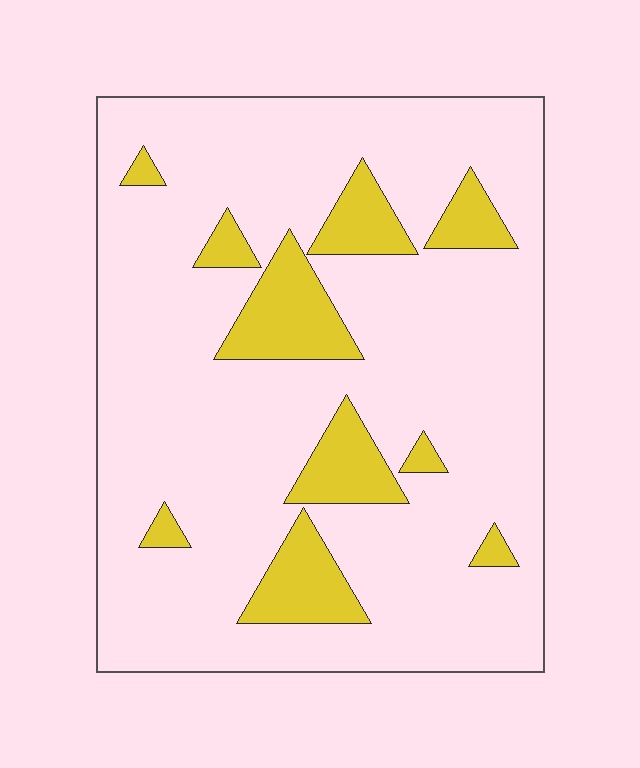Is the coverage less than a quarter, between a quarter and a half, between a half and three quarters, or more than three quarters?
Less than a quarter.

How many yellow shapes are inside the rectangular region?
10.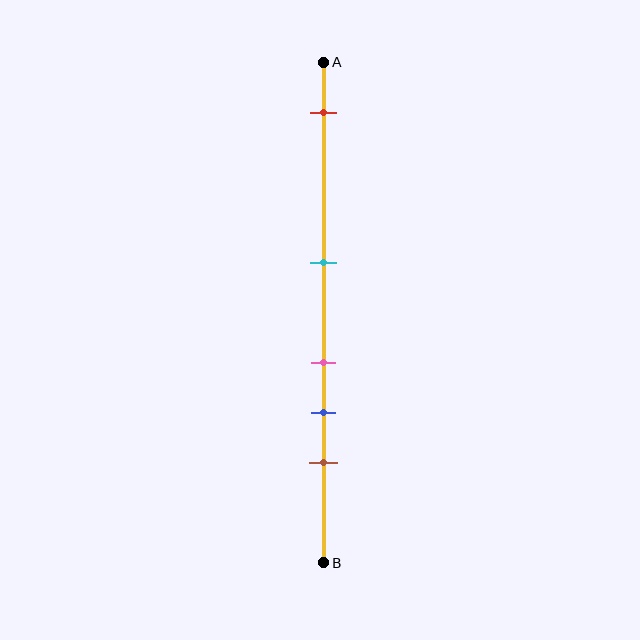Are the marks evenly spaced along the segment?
No, the marks are not evenly spaced.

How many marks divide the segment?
There are 5 marks dividing the segment.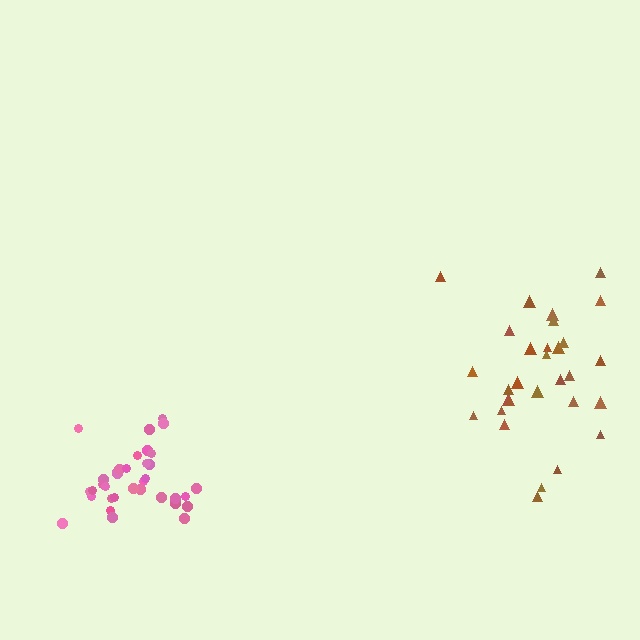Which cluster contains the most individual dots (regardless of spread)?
Pink (35).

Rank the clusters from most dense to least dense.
pink, brown.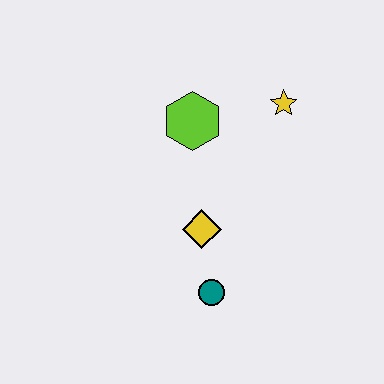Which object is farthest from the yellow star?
The teal circle is farthest from the yellow star.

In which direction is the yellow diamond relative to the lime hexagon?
The yellow diamond is below the lime hexagon.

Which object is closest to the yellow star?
The lime hexagon is closest to the yellow star.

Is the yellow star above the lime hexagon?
Yes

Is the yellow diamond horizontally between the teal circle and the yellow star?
No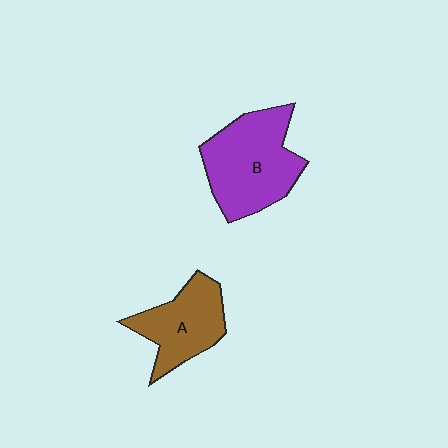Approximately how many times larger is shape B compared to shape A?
Approximately 1.4 times.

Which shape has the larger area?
Shape B (purple).